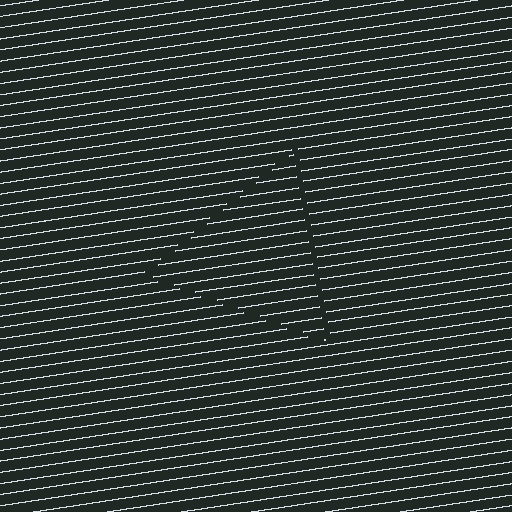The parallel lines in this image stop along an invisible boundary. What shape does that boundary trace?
An illusory triangle. The interior of the shape contains the same grating, shifted by half a period — the contour is defined by the phase discontinuity where line-ends from the inner and outer gratings abut.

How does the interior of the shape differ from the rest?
The interior of the shape contains the same grating, shifted by half a period — the contour is defined by the phase discontinuity where line-ends from the inner and outer gratings abut.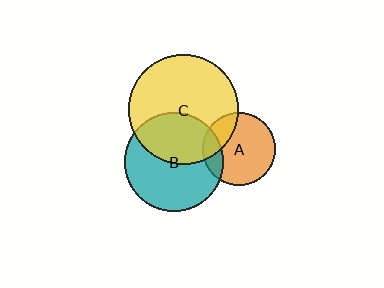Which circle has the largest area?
Circle C (yellow).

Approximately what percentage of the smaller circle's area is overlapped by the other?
Approximately 20%.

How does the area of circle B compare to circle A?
Approximately 1.8 times.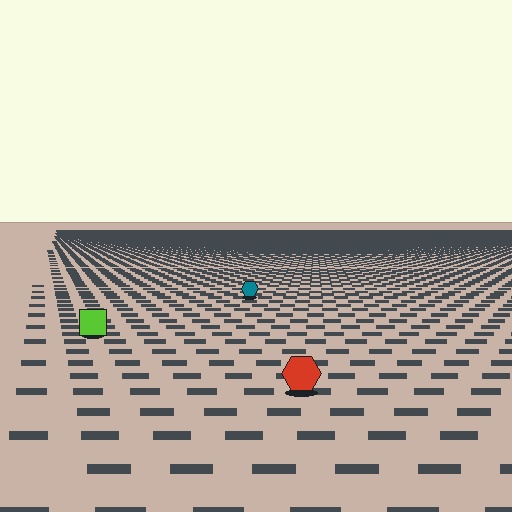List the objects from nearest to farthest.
From nearest to farthest: the red hexagon, the lime square, the teal hexagon.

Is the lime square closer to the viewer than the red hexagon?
No. The red hexagon is closer — you can tell from the texture gradient: the ground texture is coarser near it.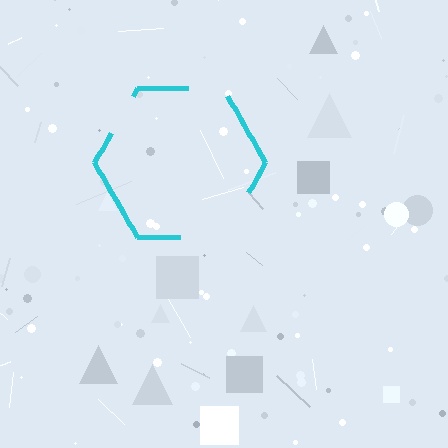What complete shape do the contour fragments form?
The contour fragments form a hexagon.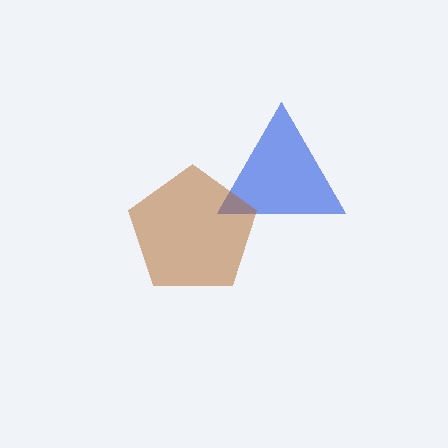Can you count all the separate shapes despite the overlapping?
Yes, there are 2 separate shapes.